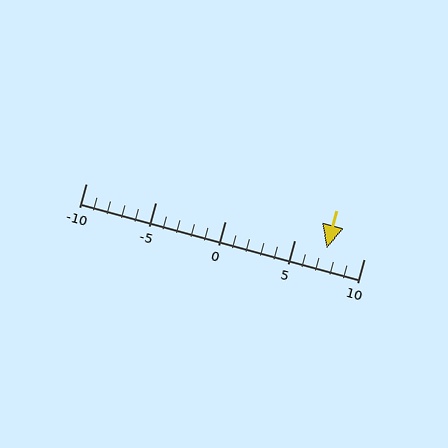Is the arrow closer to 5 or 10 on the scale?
The arrow is closer to 5.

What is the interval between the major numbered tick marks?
The major tick marks are spaced 5 units apart.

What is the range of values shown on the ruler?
The ruler shows values from -10 to 10.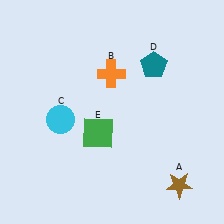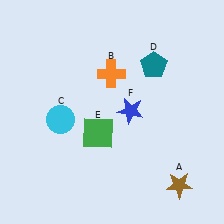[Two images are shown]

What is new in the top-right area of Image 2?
A blue star (F) was added in the top-right area of Image 2.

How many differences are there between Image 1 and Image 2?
There is 1 difference between the two images.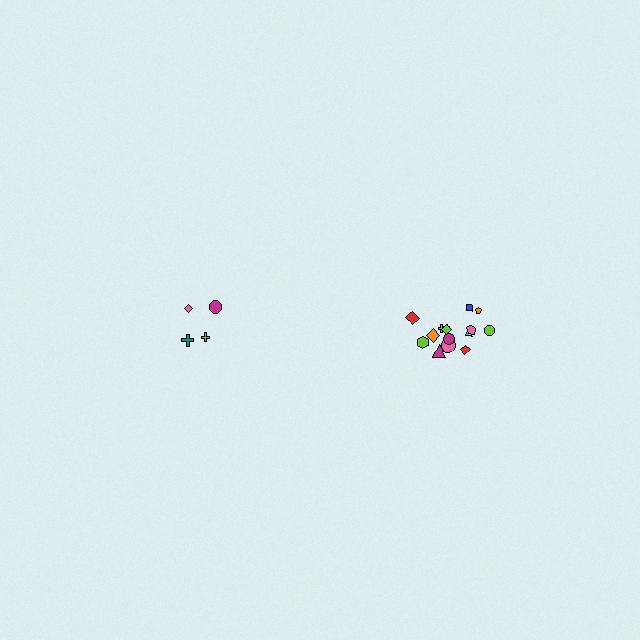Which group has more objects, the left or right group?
The right group.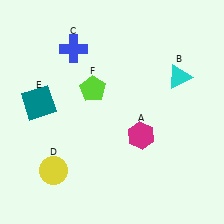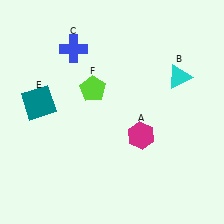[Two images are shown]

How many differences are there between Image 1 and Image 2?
There is 1 difference between the two images.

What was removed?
The yellow circle (D) was removed in Image 2.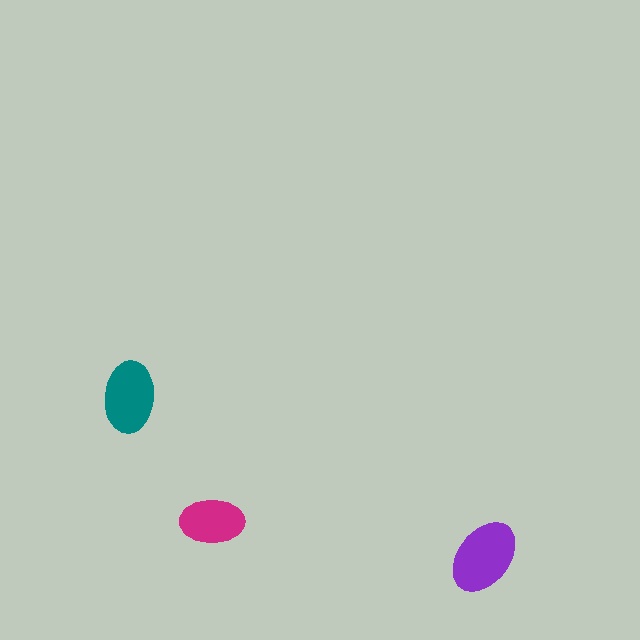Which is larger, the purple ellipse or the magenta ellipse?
The purple one.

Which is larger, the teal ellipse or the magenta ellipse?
The teal one.